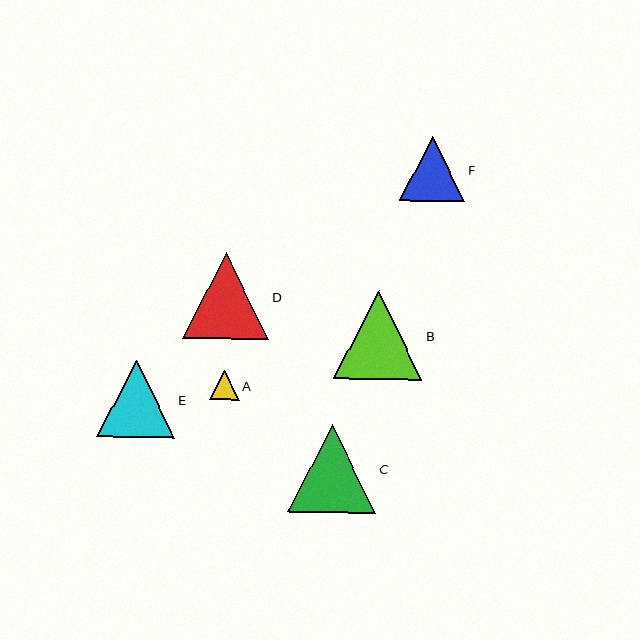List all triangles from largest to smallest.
From largest to smallest: B, C, D, E, F, A.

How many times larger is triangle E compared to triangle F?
Triangle E is approximately 1.2 times the size of triangle F.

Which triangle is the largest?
Triangle B is the largest with a size of approximately 89 pixels.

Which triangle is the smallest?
Triangle A is the smallest with a size of approximately 29 pixels.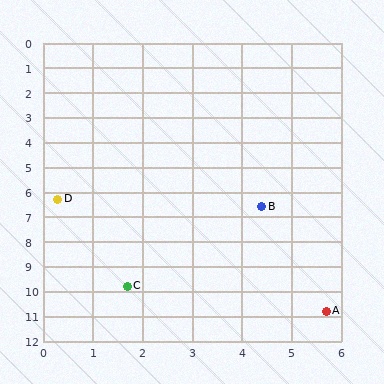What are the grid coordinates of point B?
Point B is at approximately (4.4, 6.6).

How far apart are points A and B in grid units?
Points A and B are about 4.4 grid units apart.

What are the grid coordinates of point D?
Point D is at approximately (0.3, 6.3).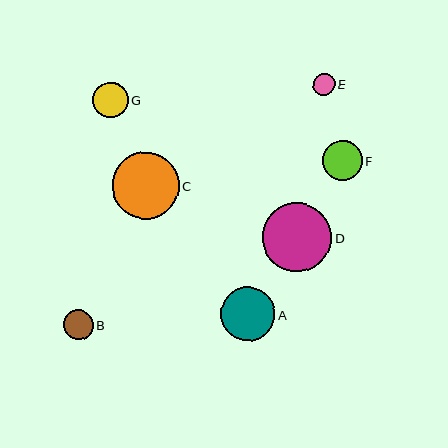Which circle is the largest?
Circle D is the largest with a size of approximately 69 pixels.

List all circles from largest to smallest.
From largest to smallest: D, C, A, F, G, B, E.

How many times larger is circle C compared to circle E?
Circle C is approximately 3.0 times the size of circle E.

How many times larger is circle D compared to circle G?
Circle D is approximately 1.9 times the size of circle G.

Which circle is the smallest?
Circle E is the smallest with a size of approximately 22 pixels.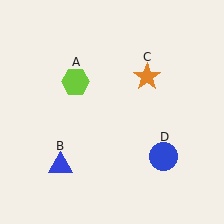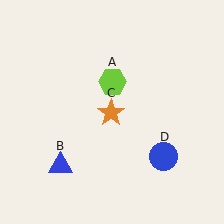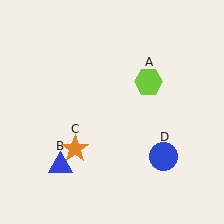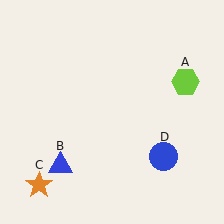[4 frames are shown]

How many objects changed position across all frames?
2 objects changed position: lime hexagon (object A), orange star (object C).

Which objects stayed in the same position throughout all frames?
Blue triangle (object B) and blue circle (object D) remained stationary.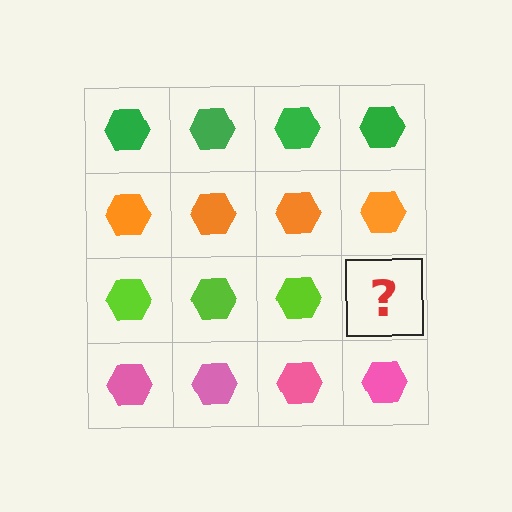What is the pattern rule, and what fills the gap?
The rule is that each row has a consistent color. The gap should be filled with a lime hexagon.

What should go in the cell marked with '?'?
The missing cell should contain a lime hexagon.